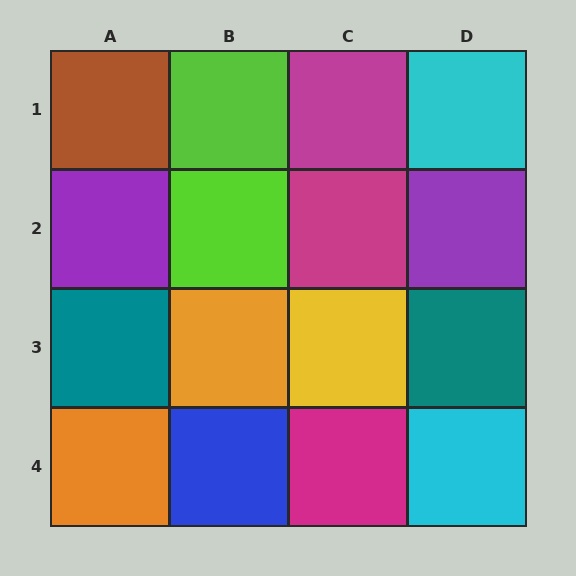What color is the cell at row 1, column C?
Magenta.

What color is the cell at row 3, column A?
Teal.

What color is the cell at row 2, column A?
Purple.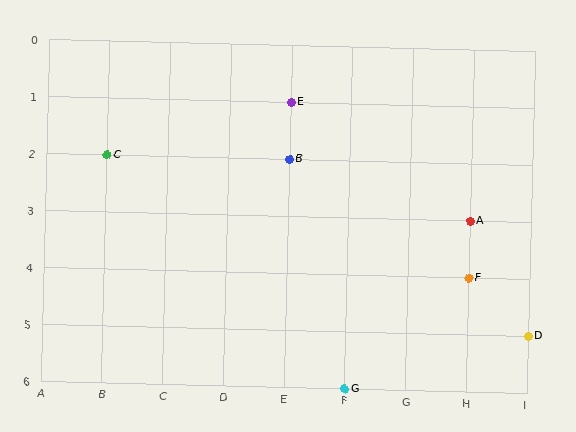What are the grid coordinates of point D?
Point D is at grid coordinates (I, 5).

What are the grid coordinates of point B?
Point B is at grid coordinates (E, 2).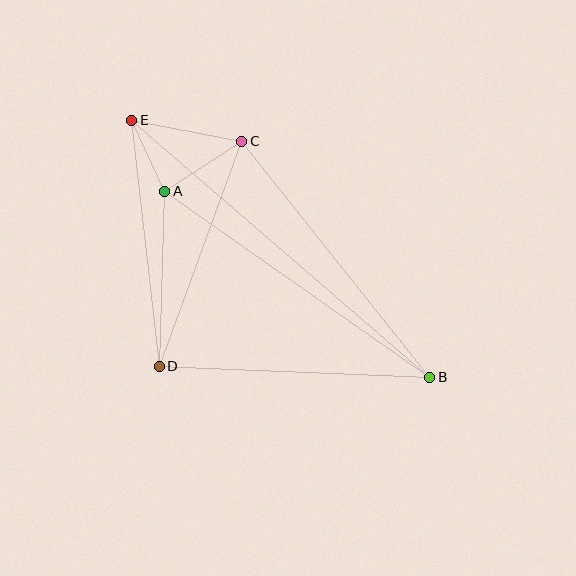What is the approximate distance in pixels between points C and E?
The distance between C and E is approximately 112 pixels.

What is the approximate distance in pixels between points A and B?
The distance between A and B is approximately 324 pixels.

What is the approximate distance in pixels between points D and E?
The distance between D and E is approximately 247 pixels.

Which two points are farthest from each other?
Points B and E are farthest from each other.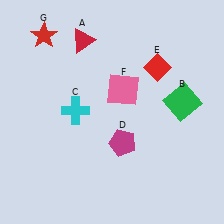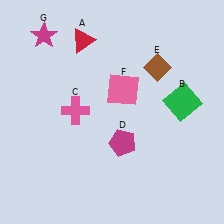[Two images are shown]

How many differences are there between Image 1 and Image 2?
There are 3 differences between the two images.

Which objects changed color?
C changed from cyan to pink. E changed from red to brown. G changed from red to magenta.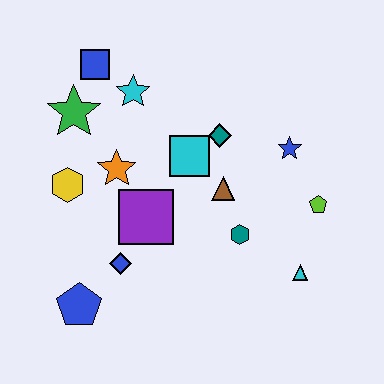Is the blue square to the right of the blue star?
No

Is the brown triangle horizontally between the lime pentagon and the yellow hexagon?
Yes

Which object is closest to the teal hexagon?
The brown triangle is closest to the teal hexagon.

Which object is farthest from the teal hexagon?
The blue square is farthest from the teal hexagon.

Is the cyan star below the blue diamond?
No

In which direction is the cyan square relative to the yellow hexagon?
The cyan square is to the right of the yellow hexagon.